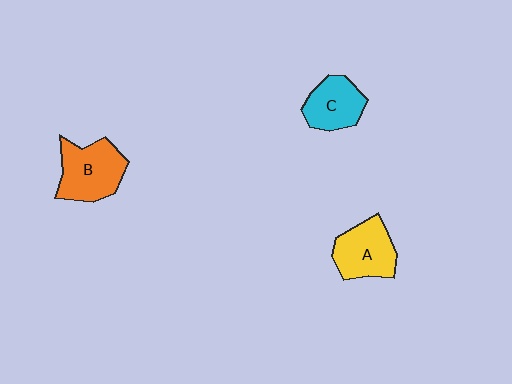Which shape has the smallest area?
Shape C (cyan).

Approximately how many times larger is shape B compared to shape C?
Approximately 1.3 times.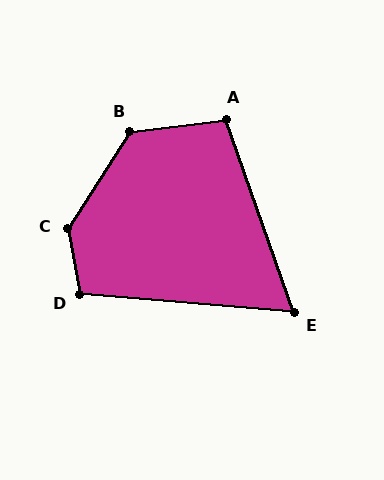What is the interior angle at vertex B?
Approximately 130 degrees (obtuse).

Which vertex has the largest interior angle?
C, at approximately 137 degrees.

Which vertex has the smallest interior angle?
E, at approximately 66 degrees.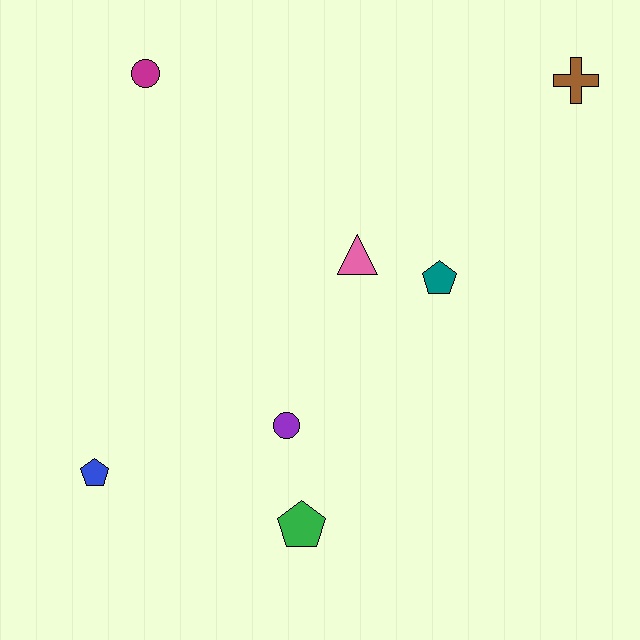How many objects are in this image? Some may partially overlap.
There are 7 objects.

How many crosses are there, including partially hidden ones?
There is 1 cross.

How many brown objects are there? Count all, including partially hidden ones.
There is 1 brown object.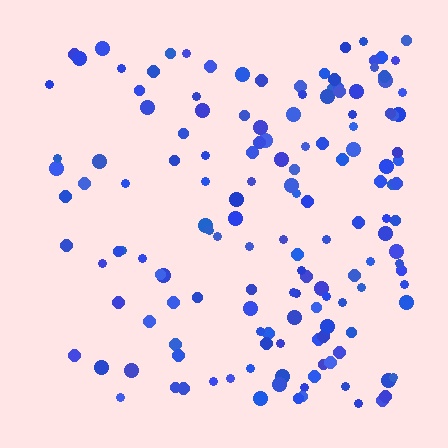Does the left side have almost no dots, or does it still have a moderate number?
Still a moderate number, just noticeably fewer than the right.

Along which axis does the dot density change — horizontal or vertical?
Horizontal.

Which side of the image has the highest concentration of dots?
The right.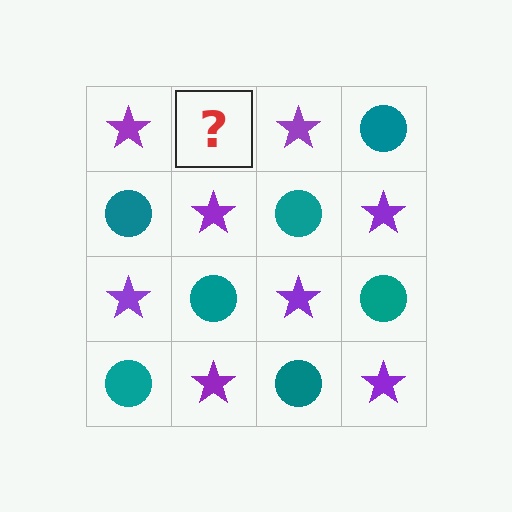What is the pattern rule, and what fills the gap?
The rule is that it alternates purple star and teal circle in a checkerboard pattern. The gap should be filled with a teal circle.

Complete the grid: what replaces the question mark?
The question mark should be replaced with a teal circle.